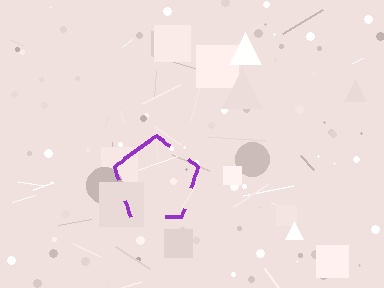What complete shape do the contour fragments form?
The contour fragments form a pentagon.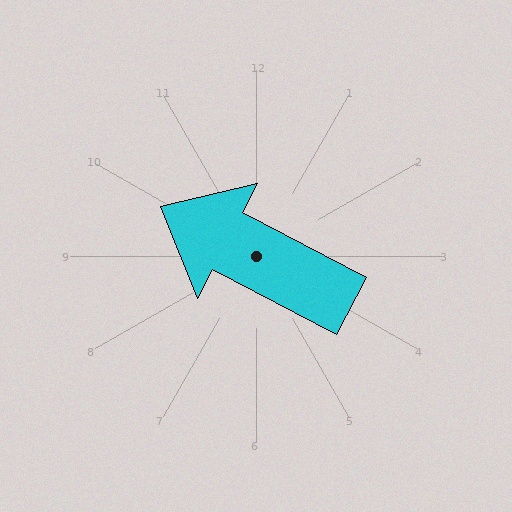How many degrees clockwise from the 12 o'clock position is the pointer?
Approximately 297 degrees.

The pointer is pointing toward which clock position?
Roughly 10 o'clock.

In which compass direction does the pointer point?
Northwest.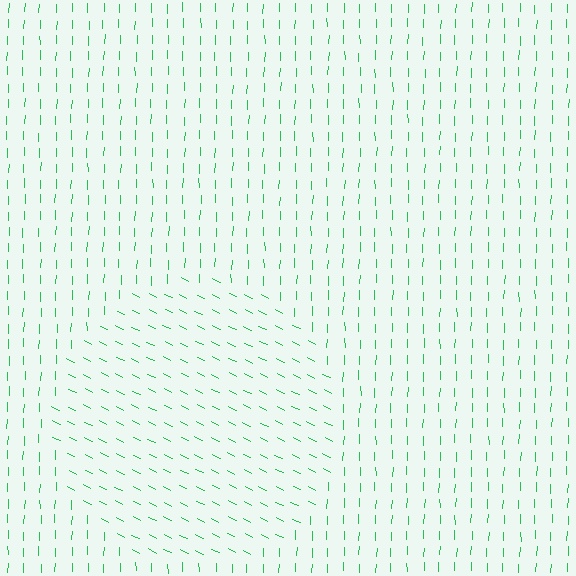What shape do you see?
I see a circle.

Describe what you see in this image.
The image is filled with small green line segments. A circle region in the image has lines oriented differently from the surrounding lines, creating a visible texture boundary.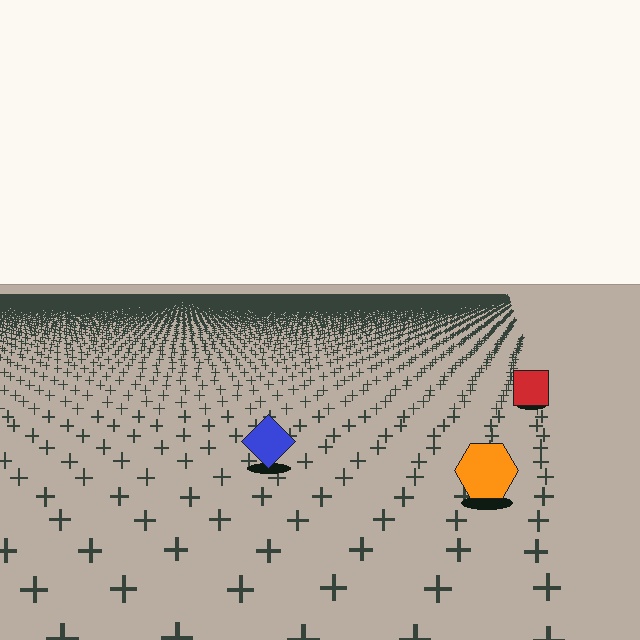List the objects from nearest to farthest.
From nearest to farthest: the orange hexagon, the blue diamond, the red square.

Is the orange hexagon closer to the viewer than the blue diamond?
Yes. The orange hexagon is closer — you can tell from the texture gradient: the ground texture is coarser near it.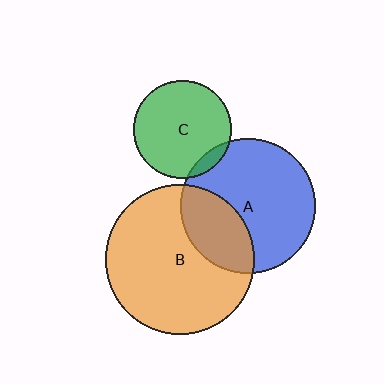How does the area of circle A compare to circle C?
Approximately 1.9 times.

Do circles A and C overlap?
Yes.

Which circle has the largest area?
Circle B (orange).